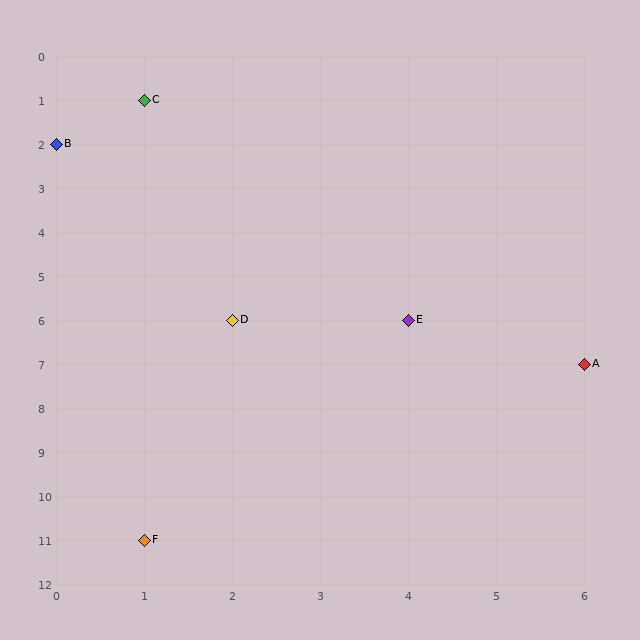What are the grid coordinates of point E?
Point E is at grid coordinates (4, 6).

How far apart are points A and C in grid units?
Points A and C are 5 columns and 6 rows apart (about 7.8 grid units diagonally).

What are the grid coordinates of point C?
Point C is at grid coordinates (1, 1).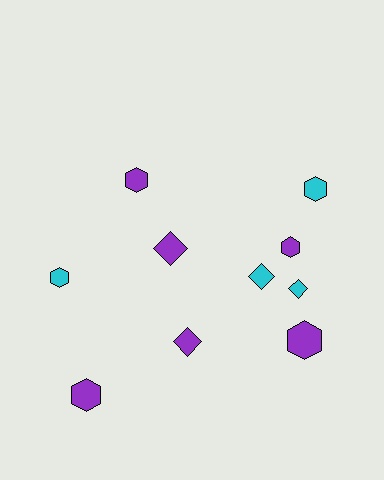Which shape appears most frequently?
Hexagon, with 6 objects.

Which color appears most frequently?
Purple, with 6 objects.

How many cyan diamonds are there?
There are 2 cyan diamonds.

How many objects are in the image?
There are 10 objects.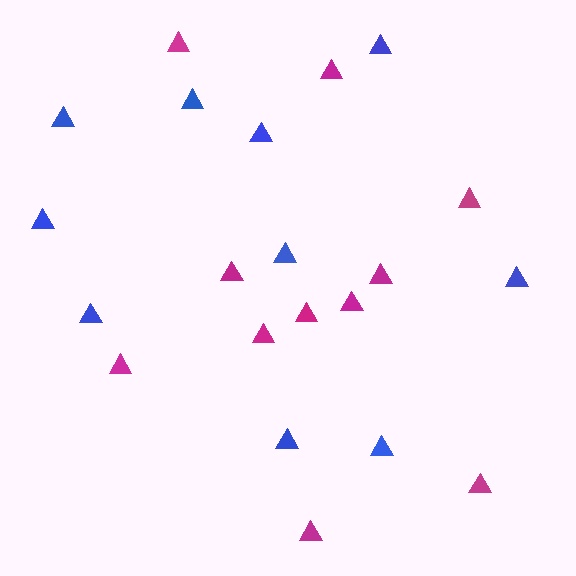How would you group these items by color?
There are 2 groups: one group of magenta triangles (11) and one group of blue triangles (10).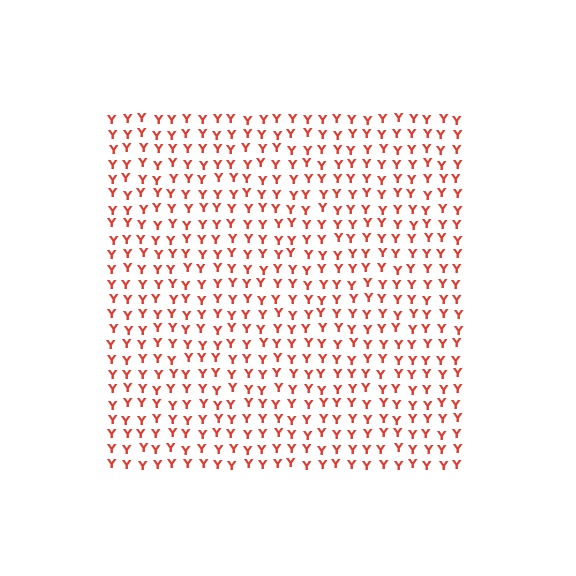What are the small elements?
The small elements are letter Y's.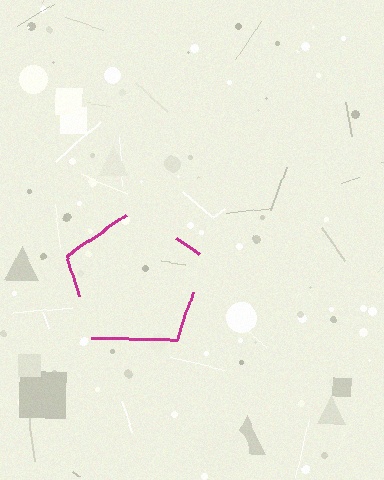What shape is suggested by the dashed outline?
The dashed outline suggests a pentagon.